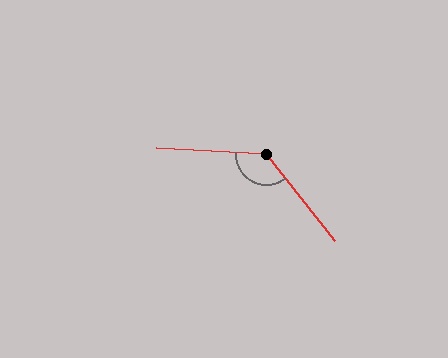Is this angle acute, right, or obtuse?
It is obtuse.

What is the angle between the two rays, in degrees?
Approximately 131 degrees.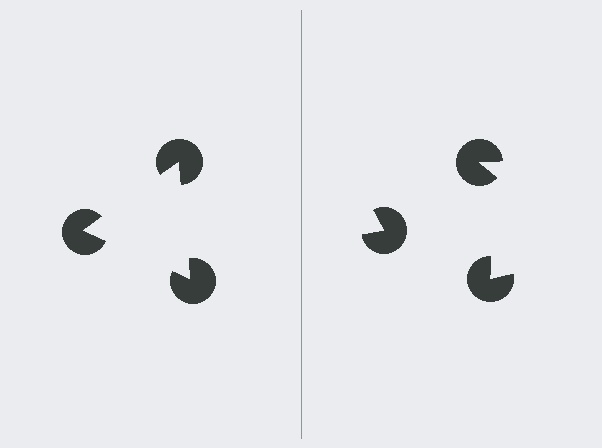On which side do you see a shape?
An illusory triangle appears on the left side. On the right side the wedge cuts are rotated, so no coherent shape forms.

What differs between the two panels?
The pac-man discs are positioned identically on both sides; only the wedge orientations differ. On the left they align to a triangle; on the right they are misaligned.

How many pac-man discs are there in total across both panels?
6 — 3 on each side.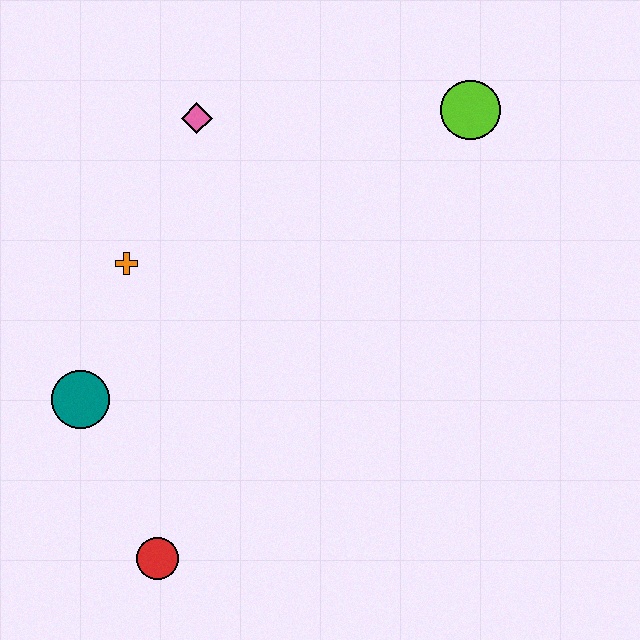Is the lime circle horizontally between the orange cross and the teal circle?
No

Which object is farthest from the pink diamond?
The red circle is farthest from the pink diamond.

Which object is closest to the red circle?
The teal circle is closest to the red circle.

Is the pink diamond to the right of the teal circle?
Yes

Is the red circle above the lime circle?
No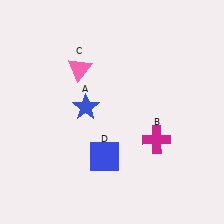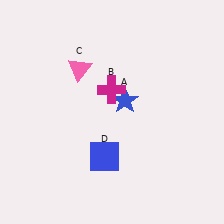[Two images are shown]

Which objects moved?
The objects that moved are: the blue star (A), the magenta cross (B).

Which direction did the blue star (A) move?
The blue star (A) moved right.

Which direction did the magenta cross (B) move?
The magenta cross (B) moved up.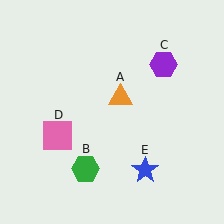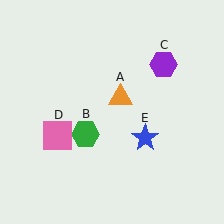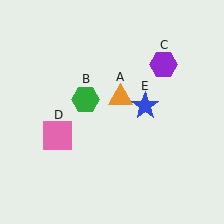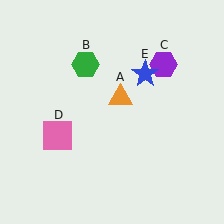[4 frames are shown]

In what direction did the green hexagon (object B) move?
The green hexagon (object B) moved up.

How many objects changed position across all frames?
2 objects changed position: green hexagon (object B), blue star (object E).